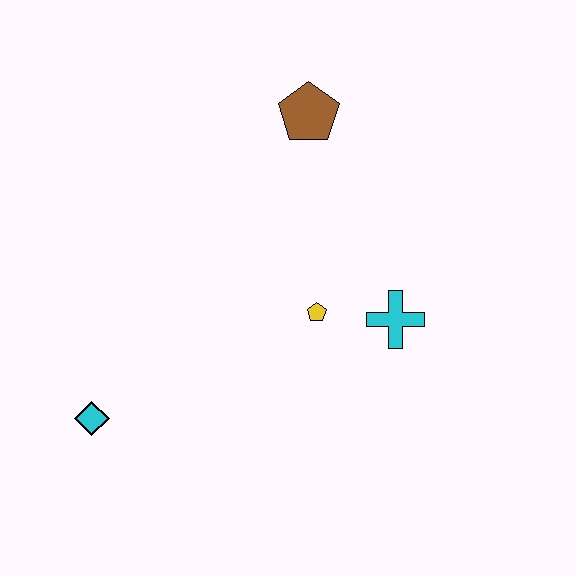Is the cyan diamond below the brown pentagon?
Yes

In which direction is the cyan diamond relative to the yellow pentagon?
The cyan diamond is to the left of the yellow pentagon.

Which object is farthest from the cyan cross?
The cyan diamond is farthest from the cyan cross.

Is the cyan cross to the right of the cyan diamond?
Yes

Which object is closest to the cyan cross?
The yellow pentagon is closest to the cyan cross.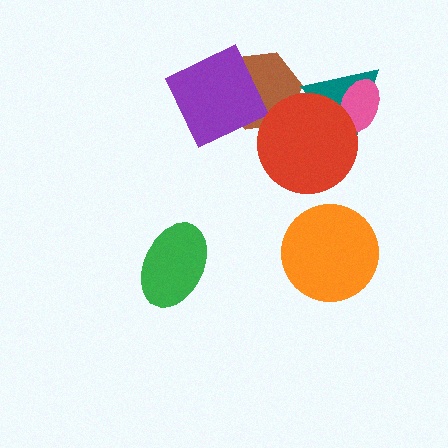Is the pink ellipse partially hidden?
Yes, it is partially covered by another shape.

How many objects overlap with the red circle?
3 objects overlap with the red circle.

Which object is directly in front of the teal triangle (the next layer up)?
The pink ellipse is directly in front of the teal triangle.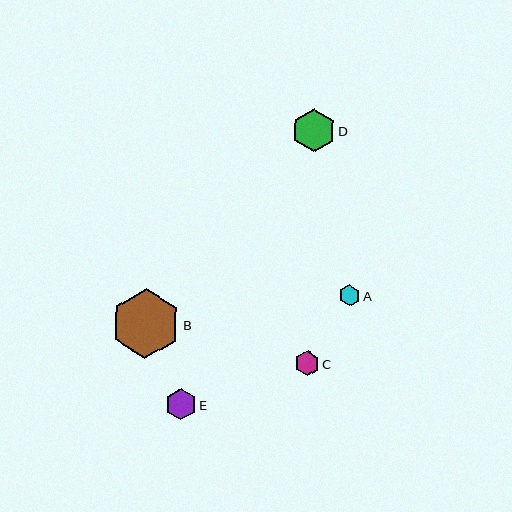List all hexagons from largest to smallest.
From largest to smallest: B, D, E, C, A.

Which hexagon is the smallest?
Hexagon A is the smallest with a size of approximately 21 pixels.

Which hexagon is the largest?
Hexagon B is the largest with a size of approximately 69 pixels.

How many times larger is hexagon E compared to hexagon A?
Hexagon E is approximately 1.5 times the size of hexagon A.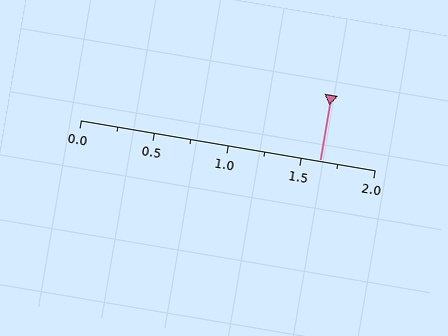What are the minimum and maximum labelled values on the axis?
The axis runs from 0.0 to 2.0.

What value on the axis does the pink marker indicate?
The marker indicates approximately 1.62.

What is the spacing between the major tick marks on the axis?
The major ticks are spaced 0.5 apart.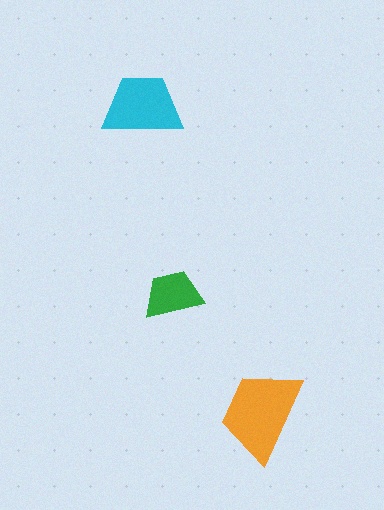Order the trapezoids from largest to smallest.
the orange one, the cyan one, the green one.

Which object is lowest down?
The orange trapezoid is bottommost.